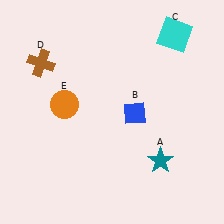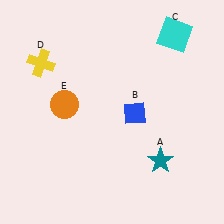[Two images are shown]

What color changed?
The cross (D) changed from brown in Image 1 to yellow in Image 2.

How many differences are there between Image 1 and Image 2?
There is 1 difference between the two images.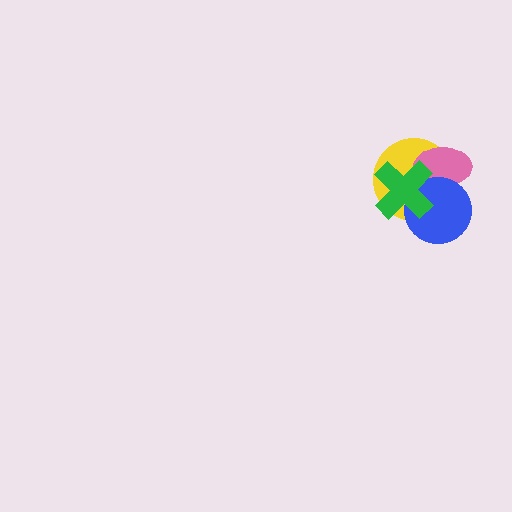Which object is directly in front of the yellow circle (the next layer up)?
The pink ellipse is directly in front of the yellow circle.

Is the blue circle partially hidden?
Yes, it is partially covered by another shape.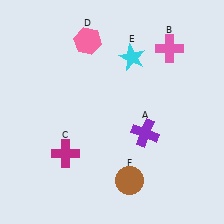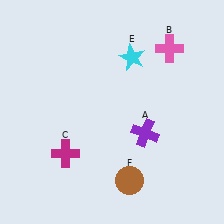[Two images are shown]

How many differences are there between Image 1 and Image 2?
There is 1 difference between the two images.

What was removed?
The pink hexagon (D) was removed in Image 2.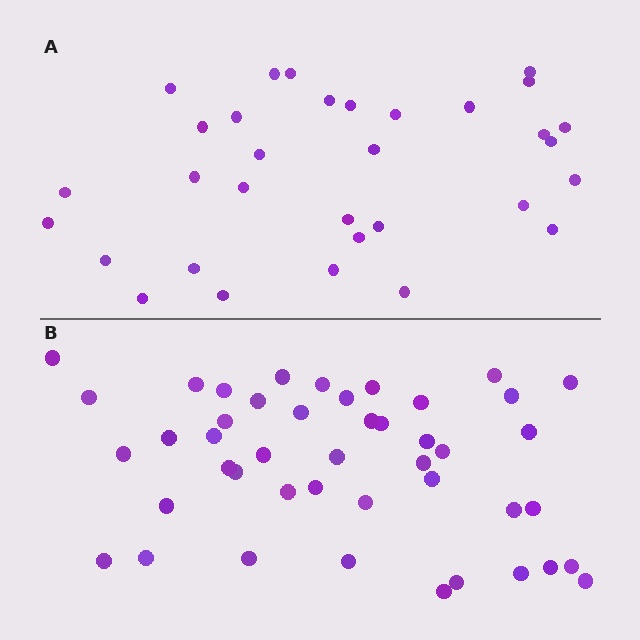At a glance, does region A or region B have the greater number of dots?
Region B (the bottom region) has more dots.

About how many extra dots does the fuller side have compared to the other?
Region B has approximately 15 more dots than region A.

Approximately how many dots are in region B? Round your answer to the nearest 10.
About 40 dots. (The exact count is 45, which rounds to 40.)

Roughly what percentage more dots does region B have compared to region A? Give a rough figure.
About 40% more.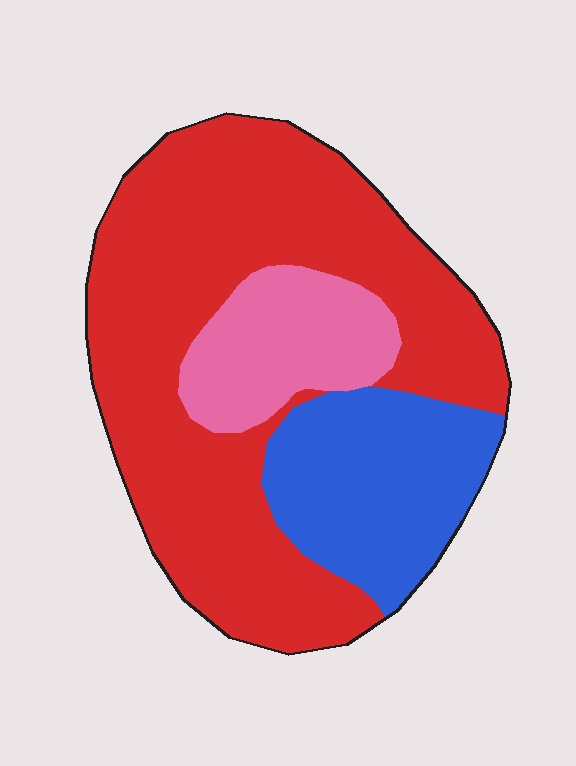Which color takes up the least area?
Pink, at roughly 15%.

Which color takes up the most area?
Red, at roughly 65%.